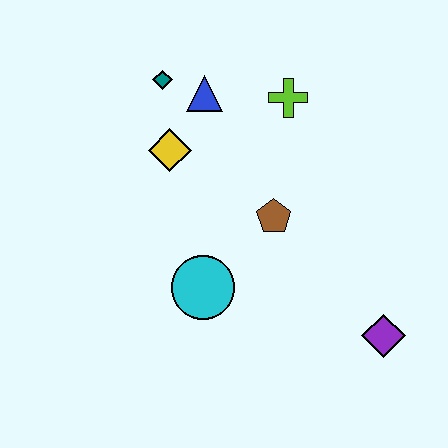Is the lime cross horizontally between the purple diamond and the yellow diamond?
Yes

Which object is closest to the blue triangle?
The teal diamond is closest to the blue triangle.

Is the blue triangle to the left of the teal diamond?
No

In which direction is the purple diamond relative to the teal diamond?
The purple diamond is below the teal diamond.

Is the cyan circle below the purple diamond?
No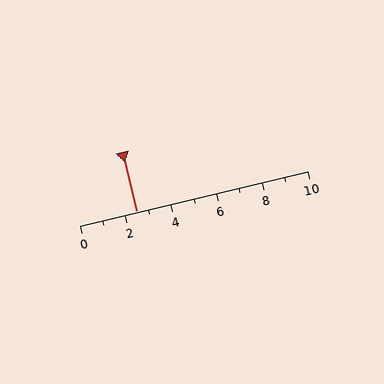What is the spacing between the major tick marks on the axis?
The major ticks are spaced 2 apart.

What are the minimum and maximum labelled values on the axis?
The axis runs from 0 to 10.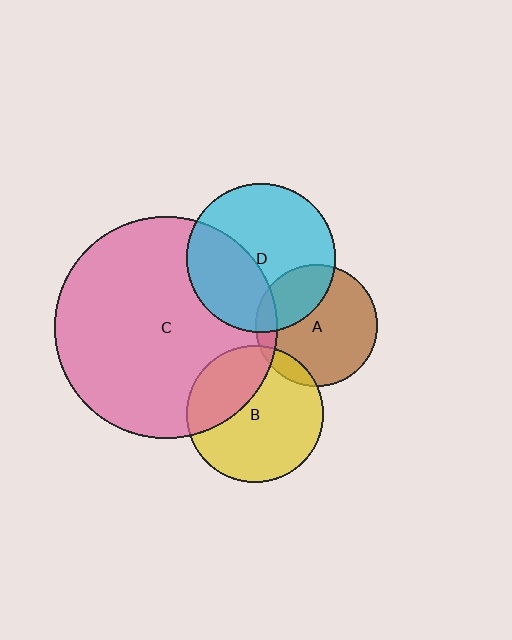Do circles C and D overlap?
Yes.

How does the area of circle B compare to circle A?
Approximately 1.3 times.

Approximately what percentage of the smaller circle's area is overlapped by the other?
Approximately 35%.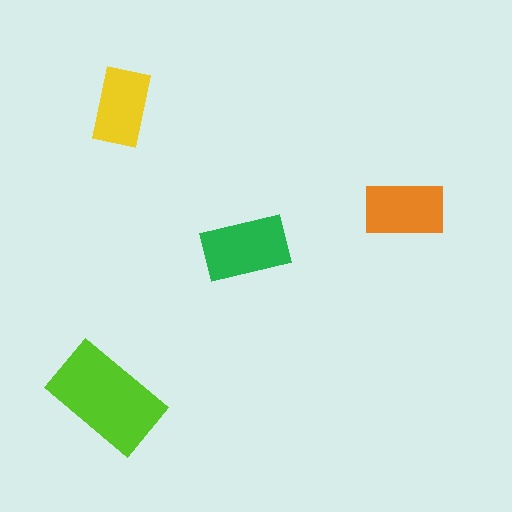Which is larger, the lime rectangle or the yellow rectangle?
The lime one.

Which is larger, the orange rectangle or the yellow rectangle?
The orange one.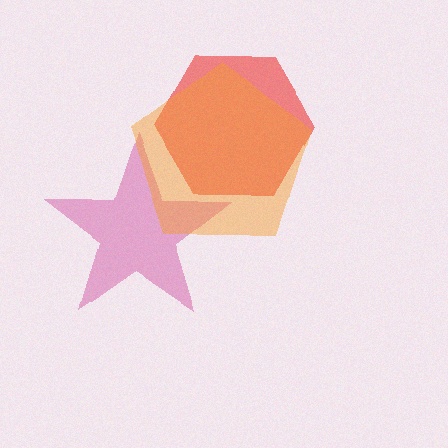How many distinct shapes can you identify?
There are 3 distinct shapes: a magenta star, a red hexagon, an orange pentagon.